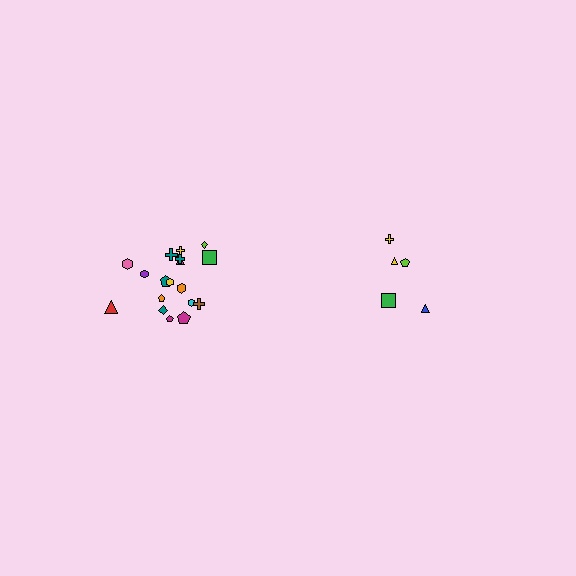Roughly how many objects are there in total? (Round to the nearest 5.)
Roughly 25 objects in total.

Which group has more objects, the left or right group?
The left group.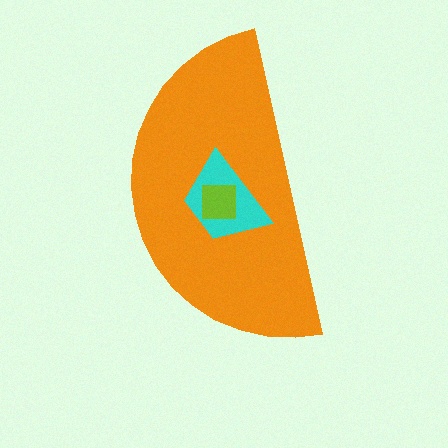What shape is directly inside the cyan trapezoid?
The lime square.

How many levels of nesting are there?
3.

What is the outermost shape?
The orange semicircle.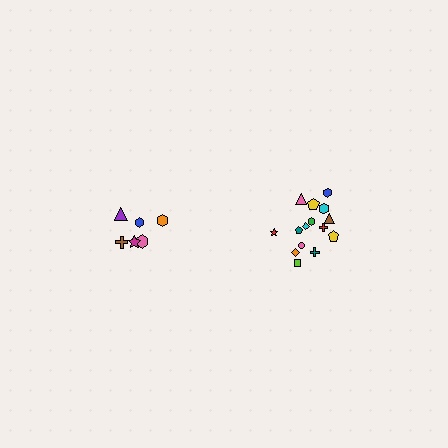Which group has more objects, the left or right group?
The right group.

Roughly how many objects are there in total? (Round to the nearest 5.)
Roughly 20 objects in total.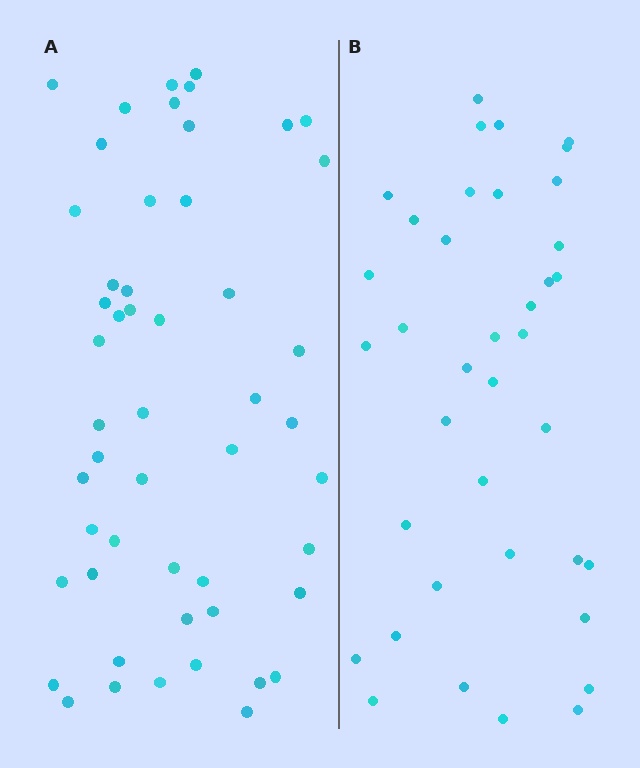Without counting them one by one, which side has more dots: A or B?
Region A (the left region) has more dots.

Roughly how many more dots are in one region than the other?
Region A has approximately 15 more dots than region B.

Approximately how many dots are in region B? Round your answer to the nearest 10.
About 40 dots. (The exact count is 38, which rounds to 40.)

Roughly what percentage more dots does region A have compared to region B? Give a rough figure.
About 35% more.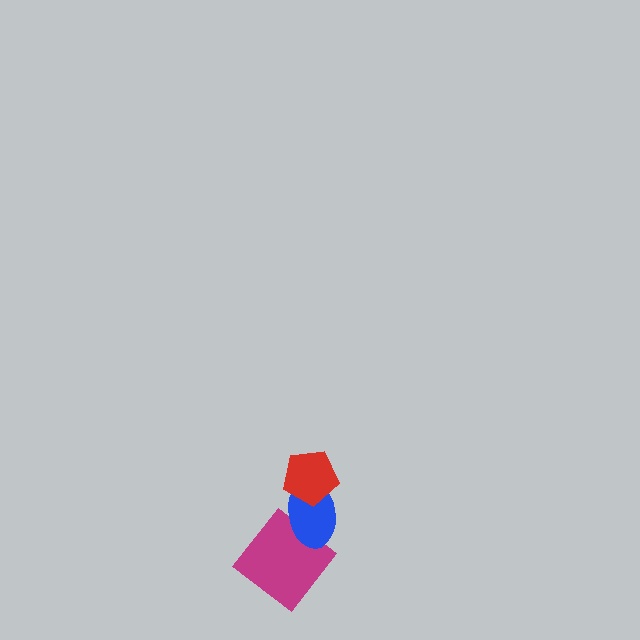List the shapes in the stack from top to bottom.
From top to bottom: the red pentagon, the blue ellipse, the magenta diamond.